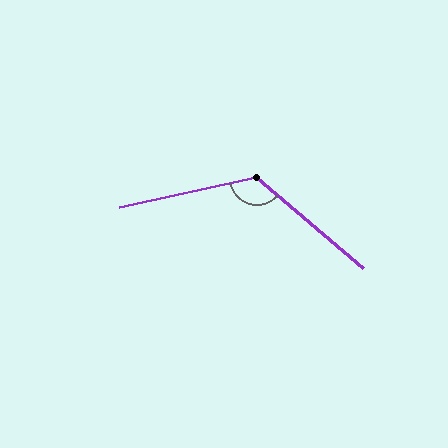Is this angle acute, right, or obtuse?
It is obtuse.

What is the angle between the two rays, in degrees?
Approximately 128 degrees.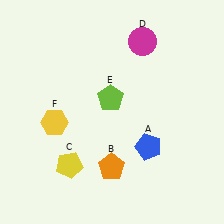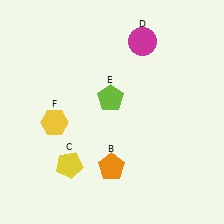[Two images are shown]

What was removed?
The blue pentagon (A) was removed in Image 2.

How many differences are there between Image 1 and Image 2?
There is 1 difference between the two images.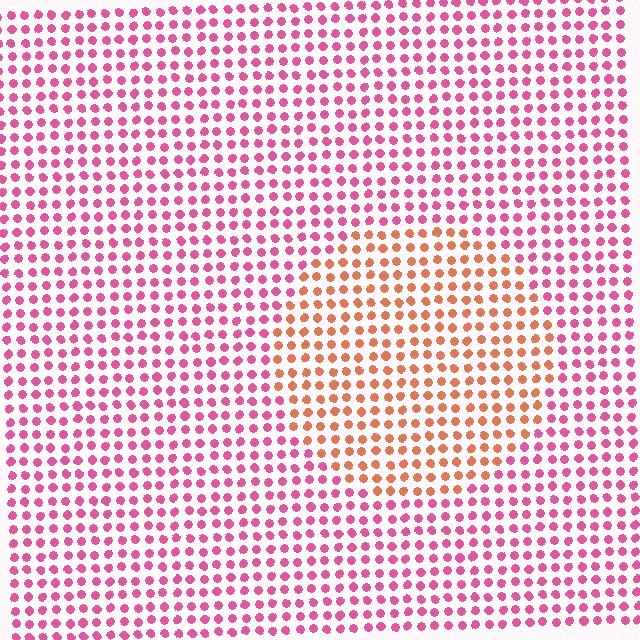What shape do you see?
I see a circle.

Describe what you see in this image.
The image is filled with small pink elements in a uniform arrangement. A circle-shaped region is visible where the elements are tinted to a slightly different hue, forming a subtle color boundary.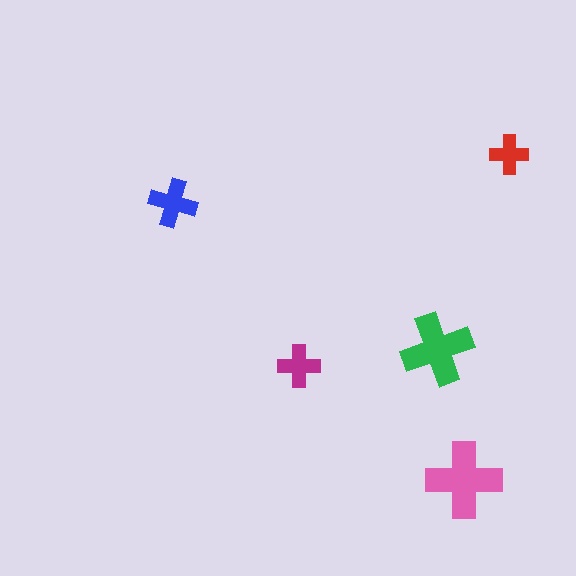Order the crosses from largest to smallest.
the pink one, the green one, the blue one, the magenta one, the red one.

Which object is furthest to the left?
The blue cross is leftmost.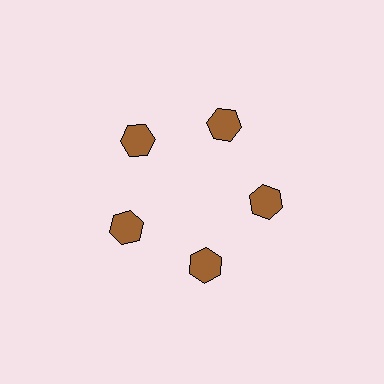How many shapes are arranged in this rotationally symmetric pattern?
There are 5 shapes, arranged in 5 groups of 1.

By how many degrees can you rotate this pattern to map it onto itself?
The pattern maps onto itself every 72 degrees of rotation.